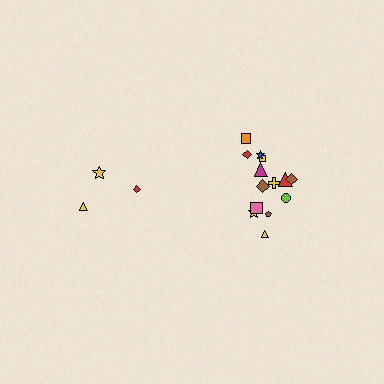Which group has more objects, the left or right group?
The right group.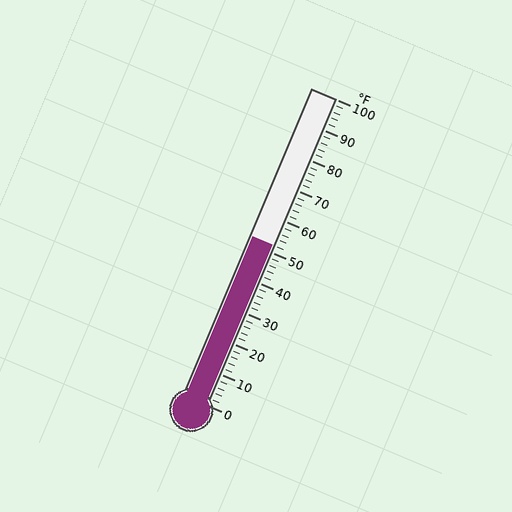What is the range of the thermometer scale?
The thermometer scale ranges from 0°F to 100°F.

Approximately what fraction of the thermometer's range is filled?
The thermometer is filled to approximately 50% of its range.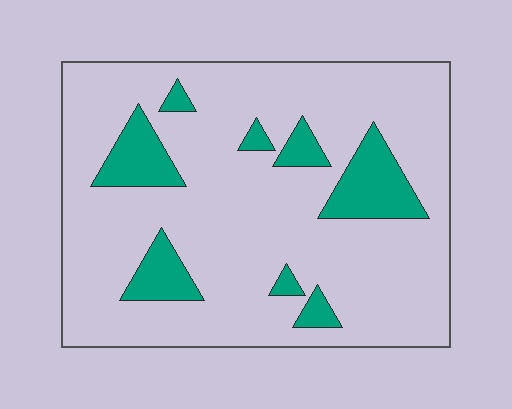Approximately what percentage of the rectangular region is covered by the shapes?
Approximately 15%.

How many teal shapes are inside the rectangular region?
8.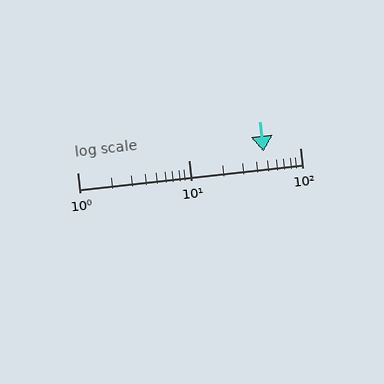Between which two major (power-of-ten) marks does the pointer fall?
The pointer is between 10 and 100.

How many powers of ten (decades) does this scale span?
The scale spans 2 decades, from 1 to 100.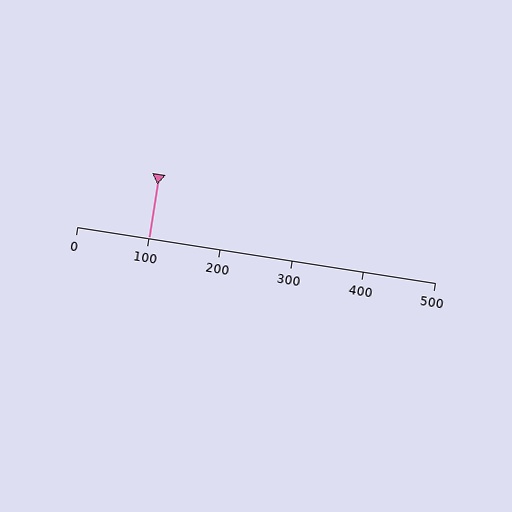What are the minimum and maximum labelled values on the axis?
The axis runs from 0 to 500.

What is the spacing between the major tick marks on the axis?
The major ticks are spaced 100 apart.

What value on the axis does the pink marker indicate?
The marker indicates approximately 100.